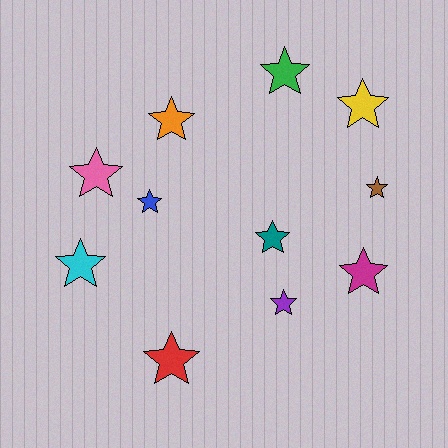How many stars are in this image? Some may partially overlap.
There are 11 stars.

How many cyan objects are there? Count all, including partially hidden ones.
There is 1 cyan object.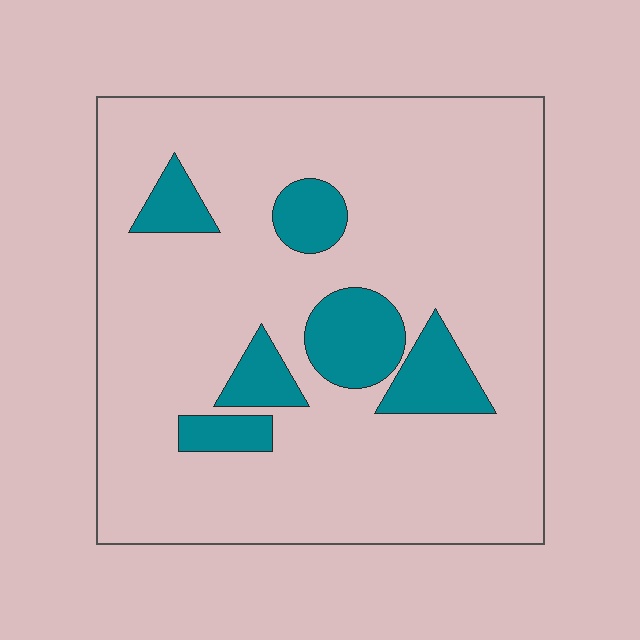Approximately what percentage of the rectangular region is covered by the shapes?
Approximately 15%.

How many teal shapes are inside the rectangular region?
6.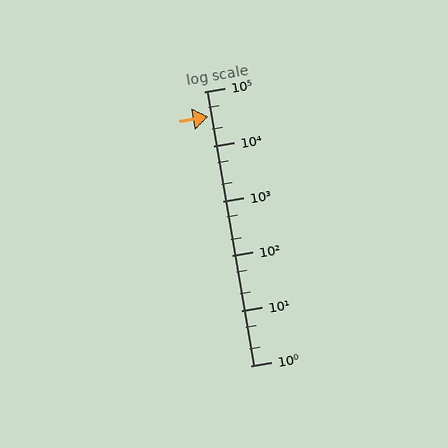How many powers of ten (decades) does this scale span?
The scale spans 5 decades, from 1 to 100000.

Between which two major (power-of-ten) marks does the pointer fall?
The pointer is between 10000 and 100000.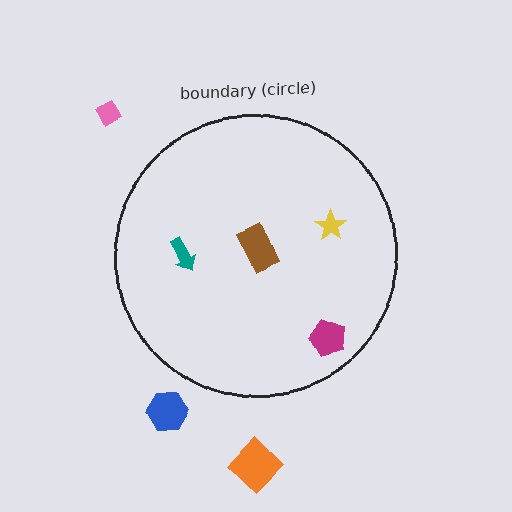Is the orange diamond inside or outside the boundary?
Outside.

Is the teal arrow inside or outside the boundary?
Inside.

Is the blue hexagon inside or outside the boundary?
Outside.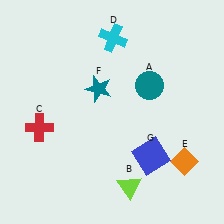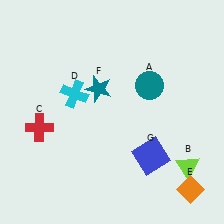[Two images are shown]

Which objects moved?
The objects that moved are: the lime triangle (B), the cyan cross (D), the orange diamond (E).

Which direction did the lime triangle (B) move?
The lime triangle (B) moved right.